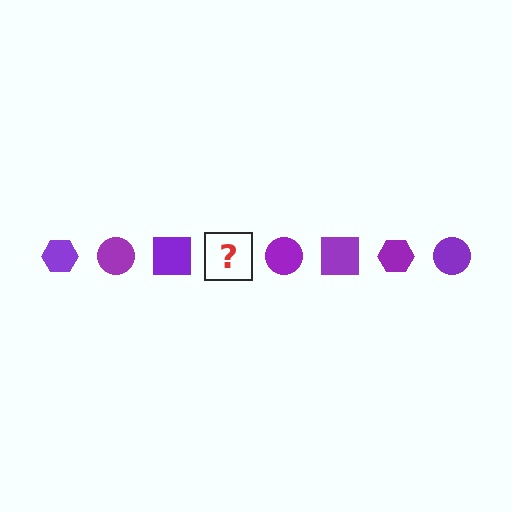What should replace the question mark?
The question mark should be replaced with a purple hexagon.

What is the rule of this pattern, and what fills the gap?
The rule is that the pattern cycles through hexagon, circle, square shapes in purple. The gap should be filled with a purple hexagon.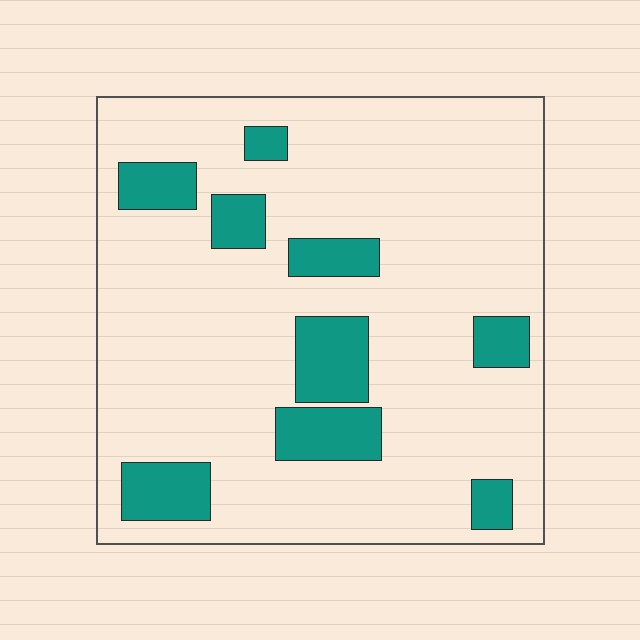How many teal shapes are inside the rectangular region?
9.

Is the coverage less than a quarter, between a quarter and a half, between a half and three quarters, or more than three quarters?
Less than a quarter.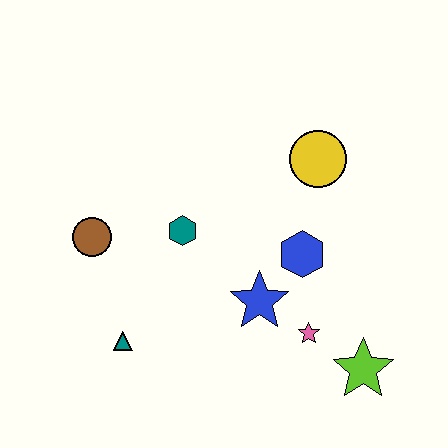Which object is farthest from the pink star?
The brown circle is farthest from the pink star.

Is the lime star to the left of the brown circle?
No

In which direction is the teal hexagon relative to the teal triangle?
The teal hexagon is above the teal triangle.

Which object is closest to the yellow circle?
The blue hexagon is closest to the yellow circle.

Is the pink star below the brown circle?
Yes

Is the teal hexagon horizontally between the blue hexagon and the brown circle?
Yes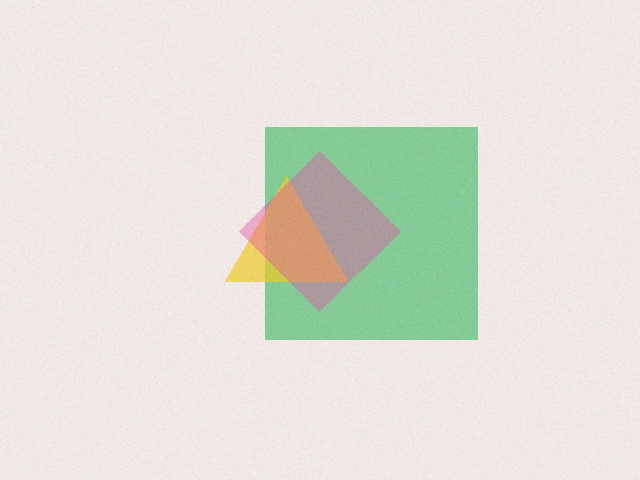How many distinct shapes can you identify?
There are 3 distinct shapes: a green square, a yellow triangle, a pink diamond.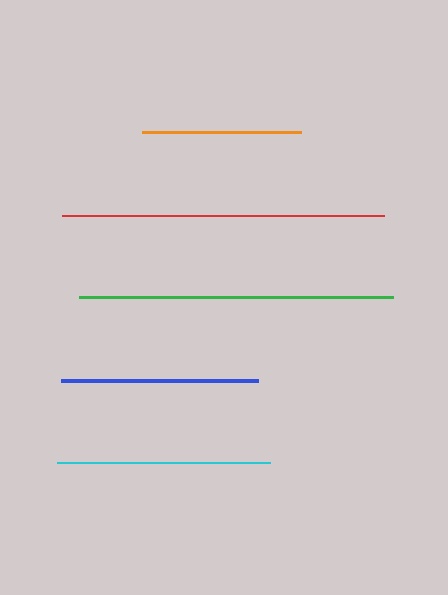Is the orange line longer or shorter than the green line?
The green line is longer than the orange line.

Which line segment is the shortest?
The orange line is the shortest at approximately 160 pixels.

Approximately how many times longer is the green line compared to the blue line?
The green line is approximately 1.6 times the length of the blue line.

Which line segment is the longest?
The red line is the longest at approximately 322 pixels.